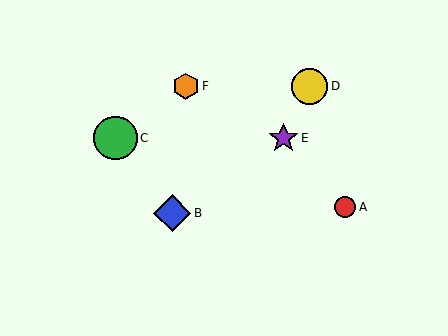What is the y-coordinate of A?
Object A is at y≈207.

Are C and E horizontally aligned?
Yes, both are at y≈138.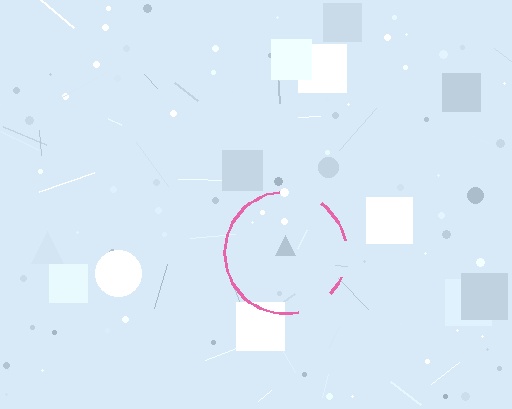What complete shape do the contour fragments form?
The contour fragments form a circle.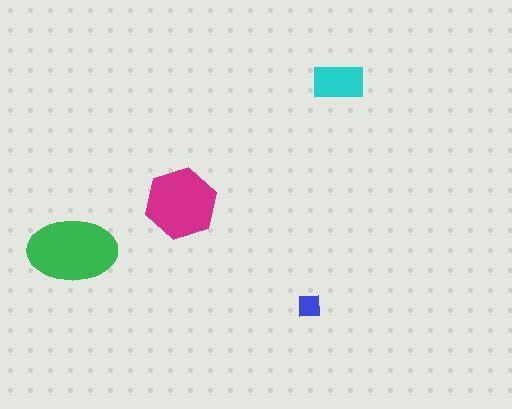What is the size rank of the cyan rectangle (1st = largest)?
3rd.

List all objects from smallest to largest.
The blue square, the cyan rectangle, the magenta hexagon, the green ellipse.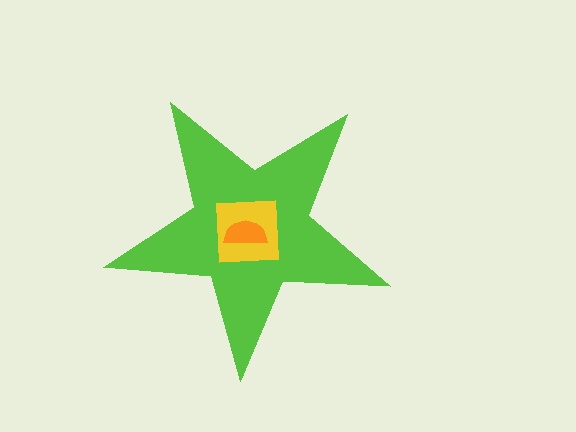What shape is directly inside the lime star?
The yellow square.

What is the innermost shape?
The orange semicircle.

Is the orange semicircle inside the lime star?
Yes.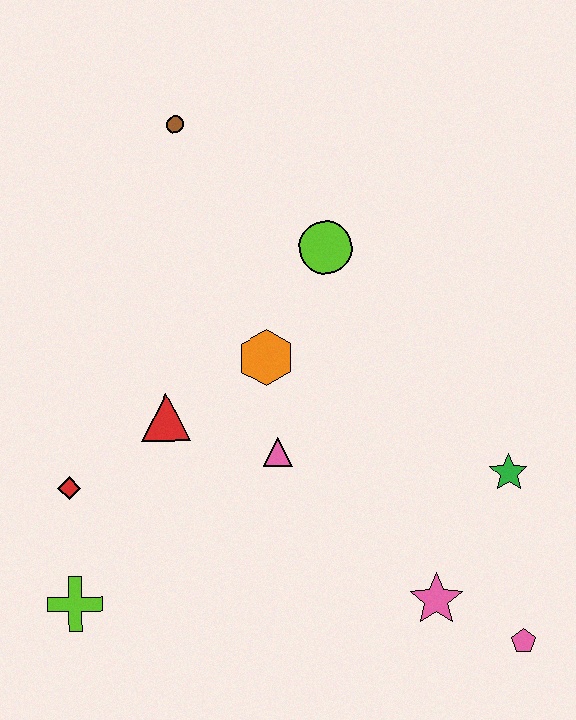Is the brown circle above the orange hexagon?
Yes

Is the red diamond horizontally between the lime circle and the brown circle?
No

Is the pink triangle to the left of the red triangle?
No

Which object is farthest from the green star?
The brown circle is farthest from the green star.